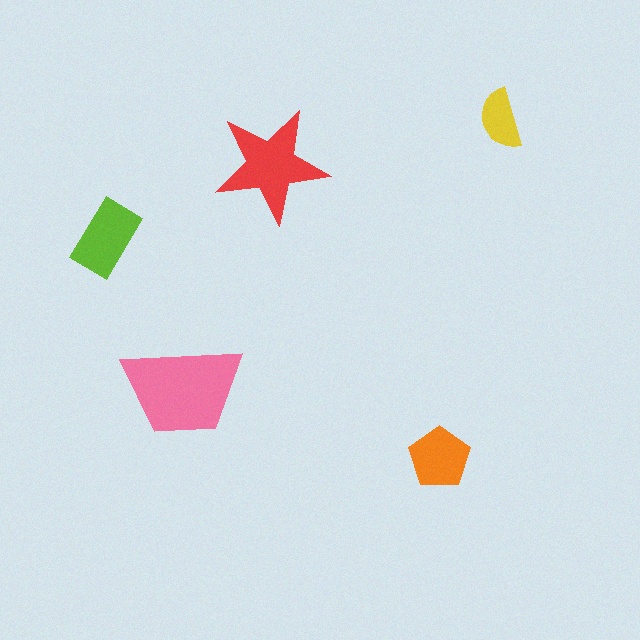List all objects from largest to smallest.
The pink trapezoid, the red star, the lime rectangle, the orange pentagon, the yellow semicircle.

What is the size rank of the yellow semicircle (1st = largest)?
5th.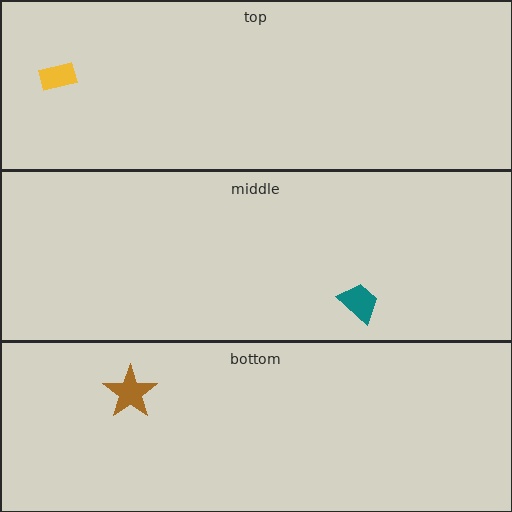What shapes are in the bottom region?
The brown star.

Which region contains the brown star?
The bottom region.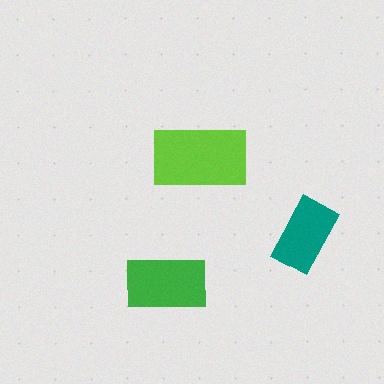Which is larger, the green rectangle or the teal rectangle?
The green one.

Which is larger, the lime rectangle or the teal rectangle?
The lime one.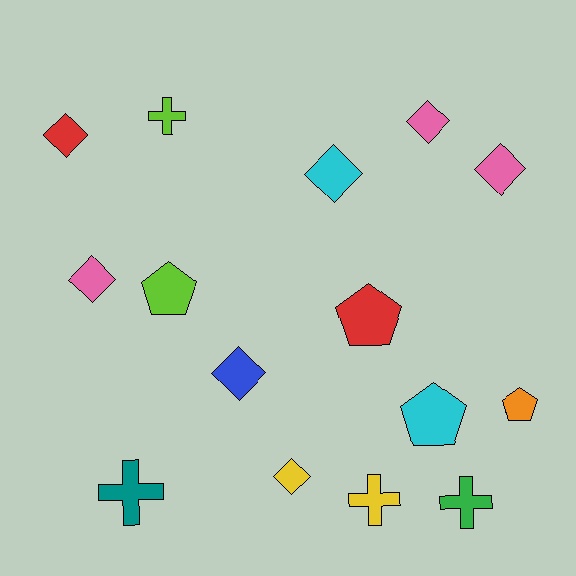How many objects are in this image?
There are 15 objects.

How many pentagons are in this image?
There are 4 pentagons.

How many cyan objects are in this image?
There are 2 cyan objects.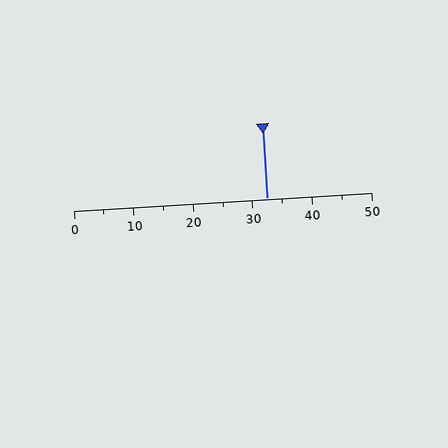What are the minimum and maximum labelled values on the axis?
The axis runs from 0 to 50.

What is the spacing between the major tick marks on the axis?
The major ticks are spaced 10 apart.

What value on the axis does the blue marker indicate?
The marker indicates approximately 32.5.